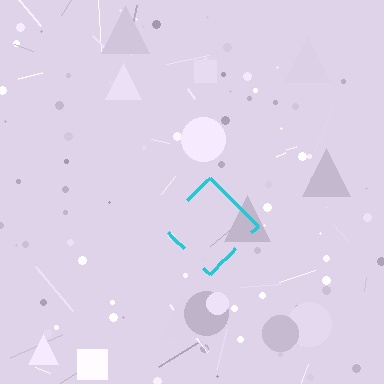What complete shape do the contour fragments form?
The contour fragments form a diamond.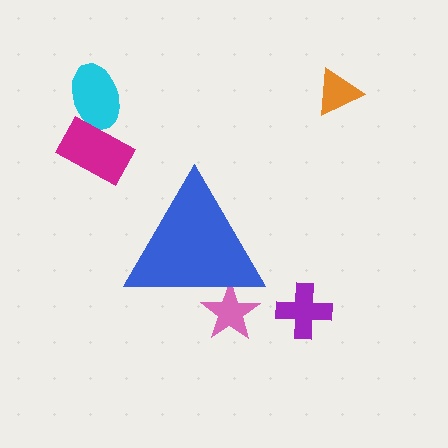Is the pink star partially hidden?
Yes, the pink star is partially hidden behind the blue triangle.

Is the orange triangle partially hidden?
No, the orange triangle is fully visible.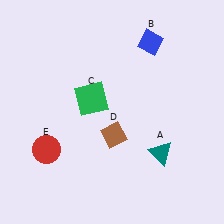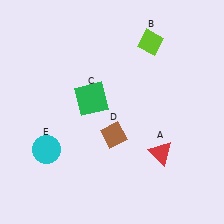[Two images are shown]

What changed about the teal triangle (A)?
In Image 1, A is teal. In Image 2, it changed to red.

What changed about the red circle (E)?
In Image 1, E is red. In Image 2, it changed to cyan.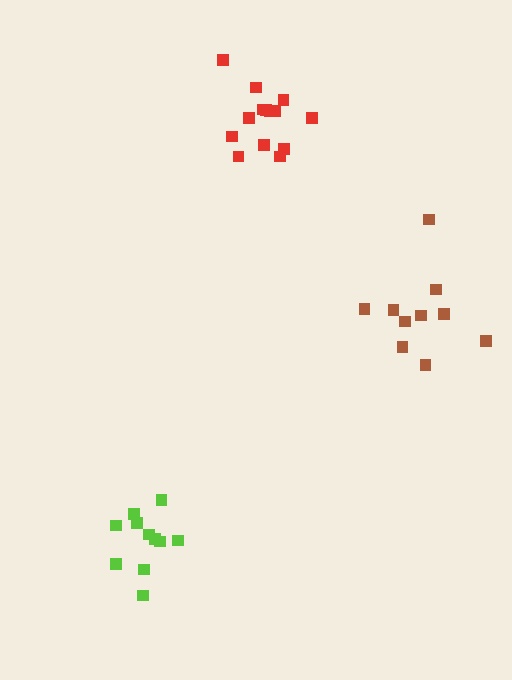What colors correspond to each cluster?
The clusters are colored: red, lime, brown.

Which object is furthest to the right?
The brown cluster is rightmost.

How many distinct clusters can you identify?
There are 3 distinct clusters.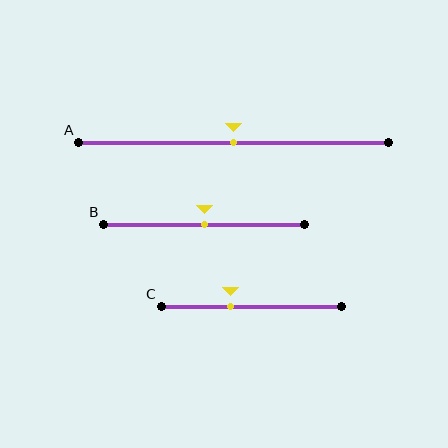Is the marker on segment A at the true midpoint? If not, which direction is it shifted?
Yes, the marker on segment A is at the true midpoint.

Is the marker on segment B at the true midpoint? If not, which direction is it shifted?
Yes, the marker on segment B is at the true midpoint.